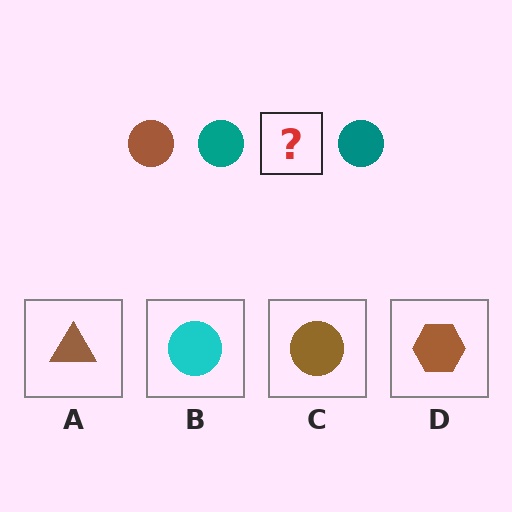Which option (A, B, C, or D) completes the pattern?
C.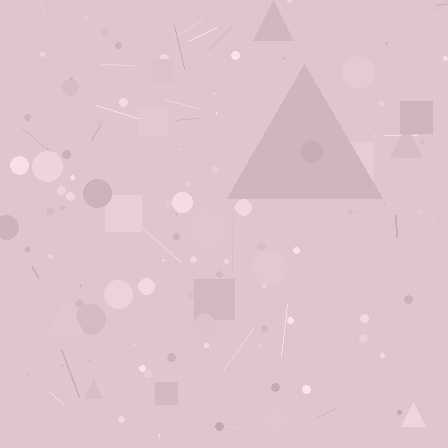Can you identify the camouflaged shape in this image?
The camouflaged shape is a triangle.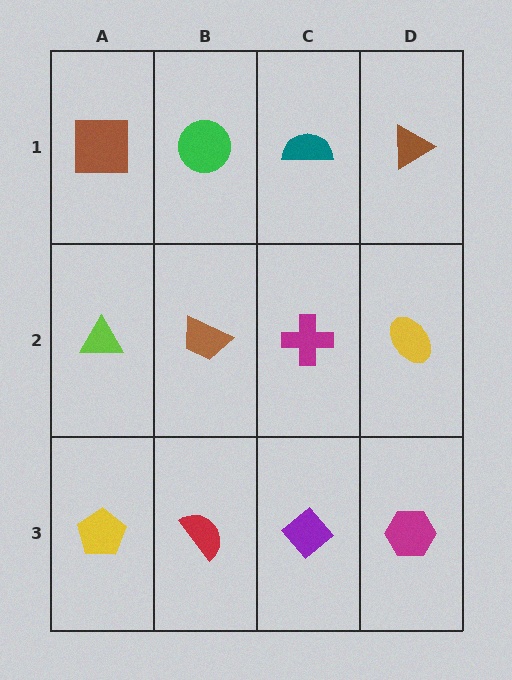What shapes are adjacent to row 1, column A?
A lime triangle (row 2, column A), a green circle (row 1, column B).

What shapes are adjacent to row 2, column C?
A teal semicircle (row 1, column C), a purple diamond (row 3, column C), a brown trapezoid (row 2, column B), a yellow ellipse (row 2, column D).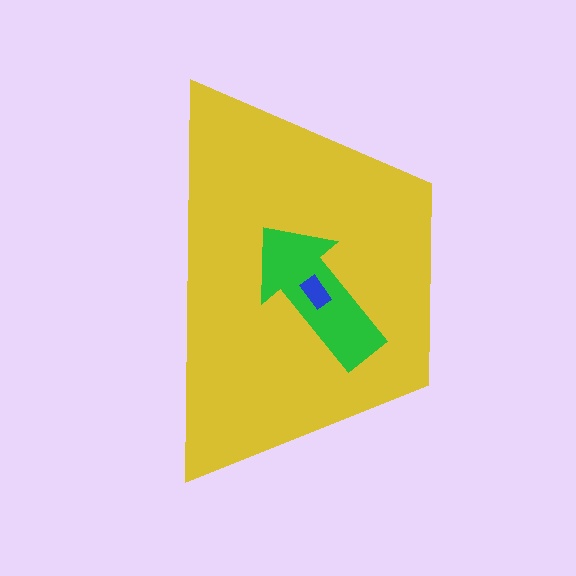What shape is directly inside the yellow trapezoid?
The green arrow.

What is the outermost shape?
The yellow trapezoid.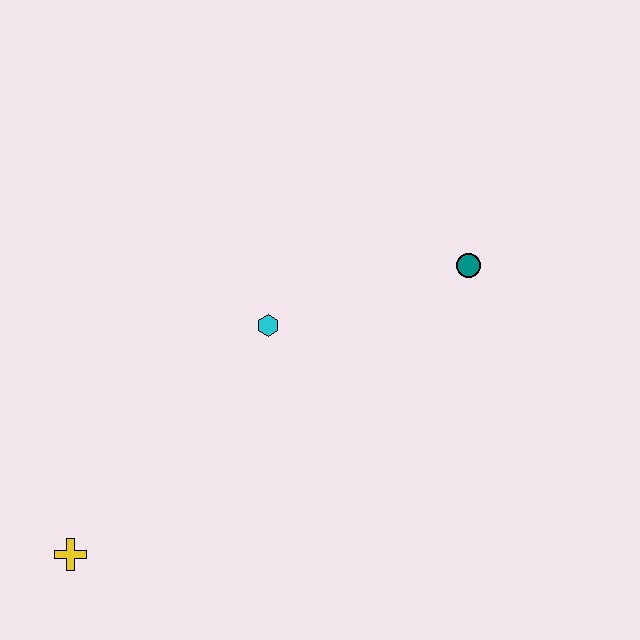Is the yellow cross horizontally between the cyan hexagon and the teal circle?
No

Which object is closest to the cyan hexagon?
The teal circle is closest to the cyan hexagon.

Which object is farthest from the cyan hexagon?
The yellow cross is farthest from the cyan hexagon.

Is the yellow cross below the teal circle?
Yes